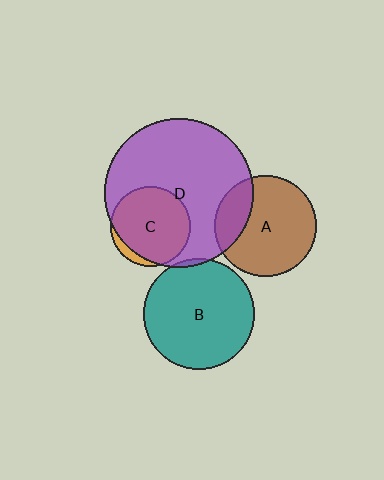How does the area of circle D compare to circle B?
Approximately 1.8 times.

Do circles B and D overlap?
Yes.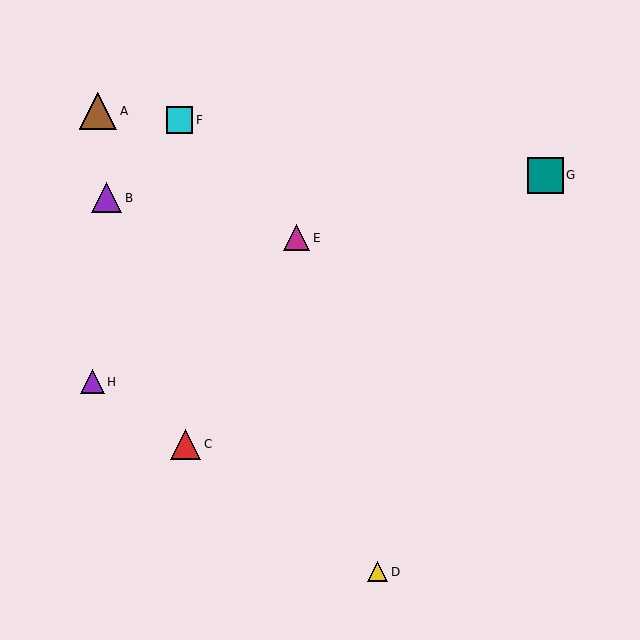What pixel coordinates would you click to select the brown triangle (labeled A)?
Click at (98, 111) to select the brown triangle A.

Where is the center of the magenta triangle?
The center of the magenta triangle is at (297, 238).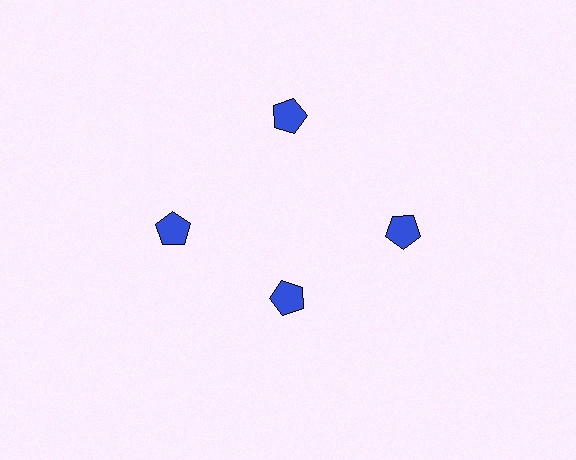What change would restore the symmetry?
The symmetry would be restored by moving it outward, back onto the ring so that all 4 pentagons sit at equal angles and equal distance from the center.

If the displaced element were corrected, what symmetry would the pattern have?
It would have 4-fold rotational symmetry — the pattern would map onto itself every 90 degrees.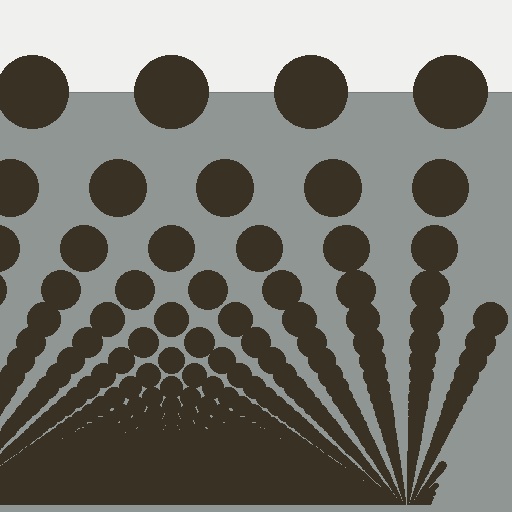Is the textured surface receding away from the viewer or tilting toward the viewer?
The surface appears to tilt toward the viewer. Texture elements get larger and sparser toward the top.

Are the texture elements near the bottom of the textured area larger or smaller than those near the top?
Smaller. The gradient is inverted — elements near the bottom are smaller and denser.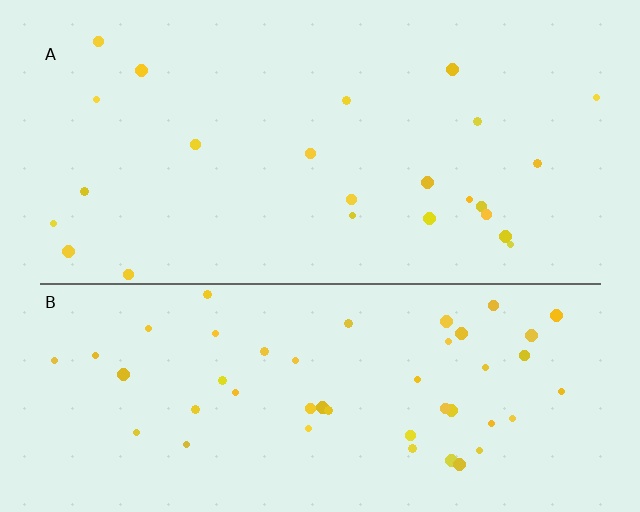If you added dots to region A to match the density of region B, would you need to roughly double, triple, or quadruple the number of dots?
Approximately double.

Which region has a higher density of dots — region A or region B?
B (the bottom).